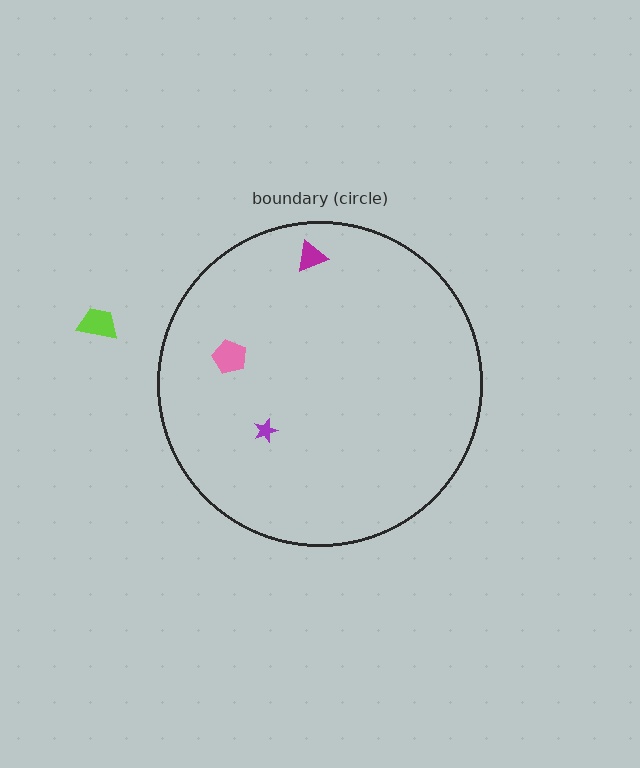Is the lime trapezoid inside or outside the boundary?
Outside.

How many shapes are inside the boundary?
3 inside, 1 outside.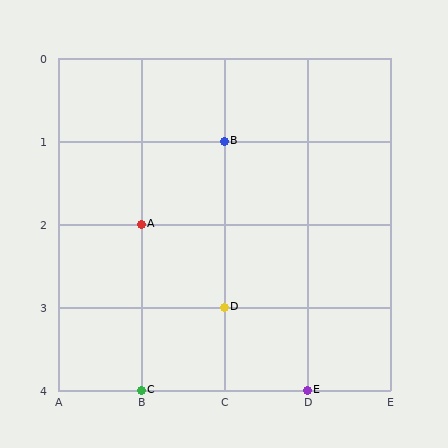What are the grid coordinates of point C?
Point C is at grid coordinates (B, 4).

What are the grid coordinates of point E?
Point E is at grid coordinates (D, 4).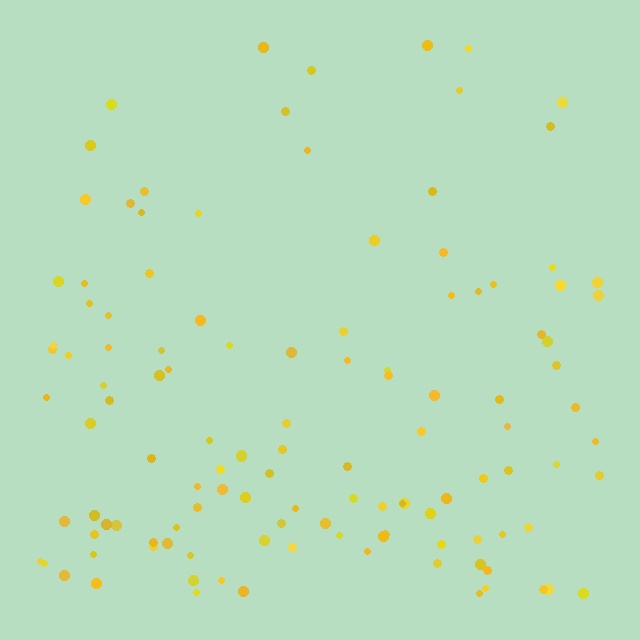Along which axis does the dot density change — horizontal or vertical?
Vertical.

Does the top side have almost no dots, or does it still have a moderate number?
Still a moderate number, just noticeably fewer than the bottom.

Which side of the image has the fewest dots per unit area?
The top.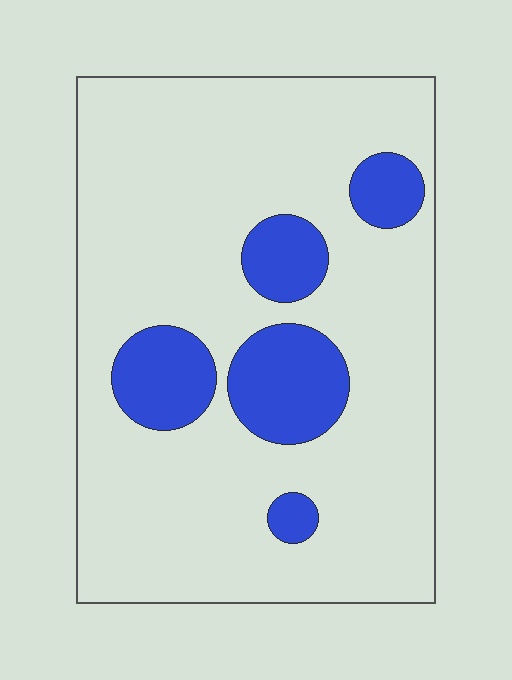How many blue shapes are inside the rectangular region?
5.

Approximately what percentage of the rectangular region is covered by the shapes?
Approximately 20%.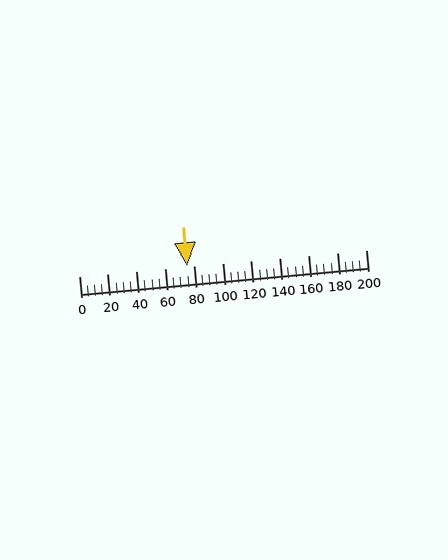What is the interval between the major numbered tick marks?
The major tick marks are spaced 20 units apart.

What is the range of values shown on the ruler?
The ruler shows values from 0 to 200.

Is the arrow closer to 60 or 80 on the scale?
The arrow is closer to 80.